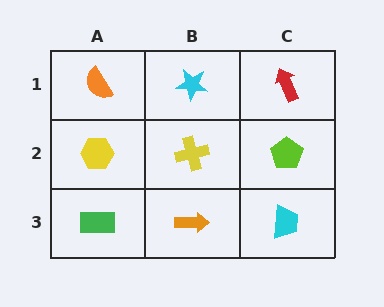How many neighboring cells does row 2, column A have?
3.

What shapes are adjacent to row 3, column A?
A yellow hexagon (row 2, column A), an orange arrow (row 3, column B).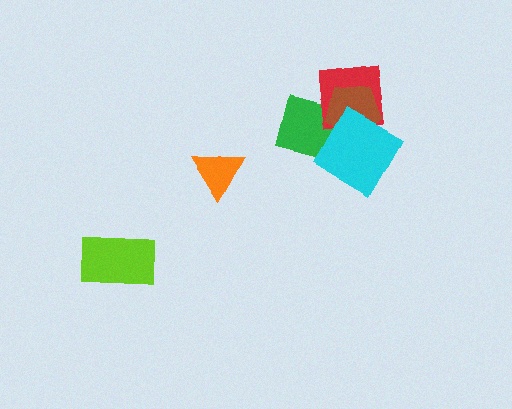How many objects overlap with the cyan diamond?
3 objects overlap with the cyan diamond.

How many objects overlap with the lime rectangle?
0 objects overlap with the lime rectangle.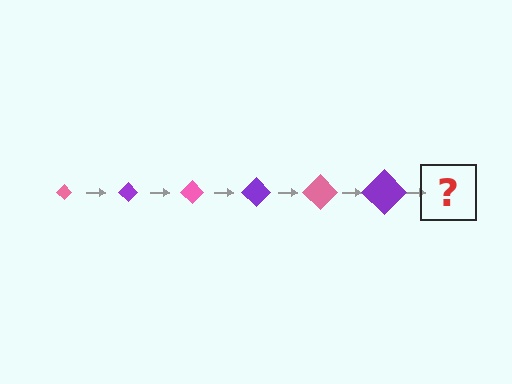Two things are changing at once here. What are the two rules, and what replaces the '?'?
The two rules are that the diamond grows larger each step and the color cycles through pink and purple. The '?' should be a pink diamond, larger than the previous one.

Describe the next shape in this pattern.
It should be a pink diamond, larger than the previous one.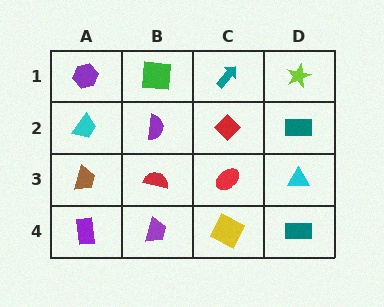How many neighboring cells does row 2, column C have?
4.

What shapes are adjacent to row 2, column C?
A teal arrow (row 1, column C), a red ellipse (row 3, column C), a purple semicircle (row 2, column B), a teal rectangle (row 2, column D).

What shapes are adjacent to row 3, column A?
A cyan trapezoid (row 2, column A), a purple rectangle (row 4, column A), a red semicircle (row 3, column B).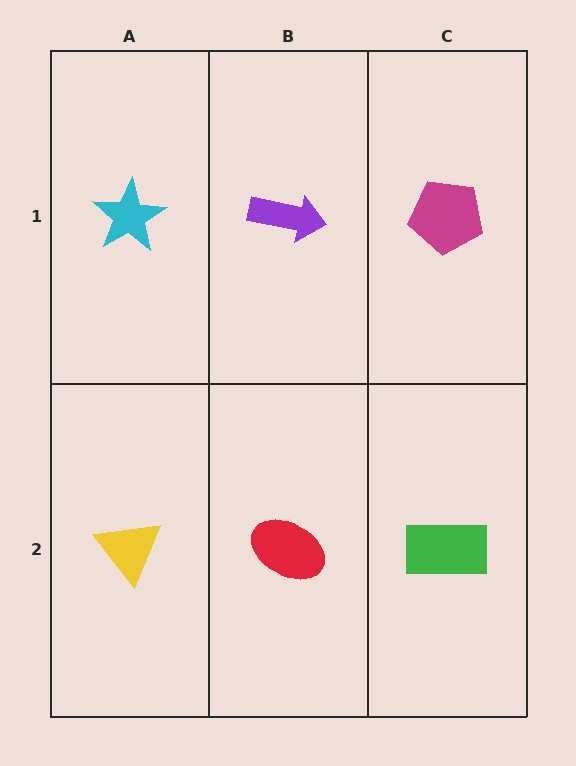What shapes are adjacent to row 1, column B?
A red ellipse (row 2, column B), a cyan star (row 1, column A), a magenta pentagon (row 1, column C).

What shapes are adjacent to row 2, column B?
A purple arrow (row 1, column B), a yellow triangle (row 2, column A), a green rectangle (row 2, column C).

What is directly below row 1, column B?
A red ellipse.